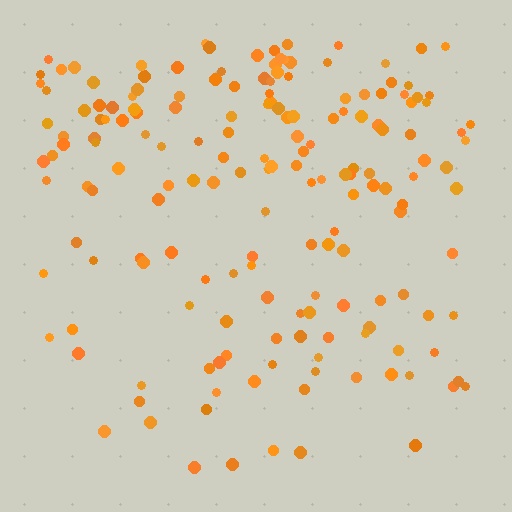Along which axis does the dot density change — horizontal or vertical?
Vertical.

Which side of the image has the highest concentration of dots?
The top.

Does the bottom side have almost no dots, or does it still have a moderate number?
Still a moderate number, just noticeably fewer than the top.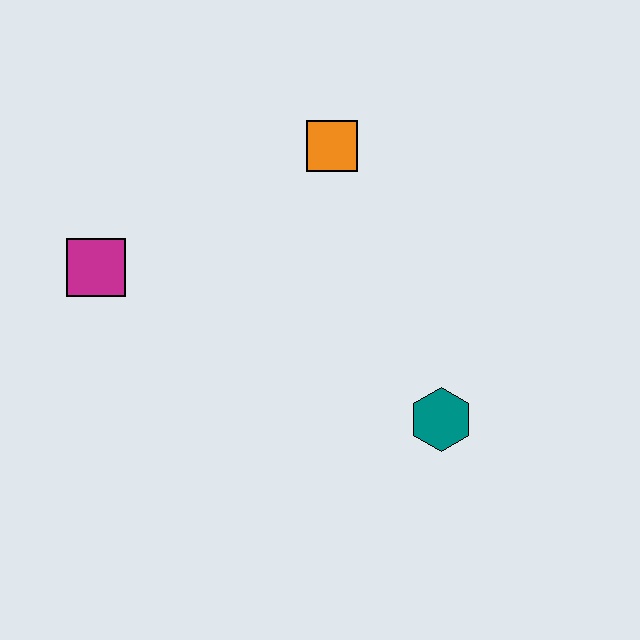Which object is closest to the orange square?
The magenta square is closest to the orange square.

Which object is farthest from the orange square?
The teal hexagon is farthest from the orange square.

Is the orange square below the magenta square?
No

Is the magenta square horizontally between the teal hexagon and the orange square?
No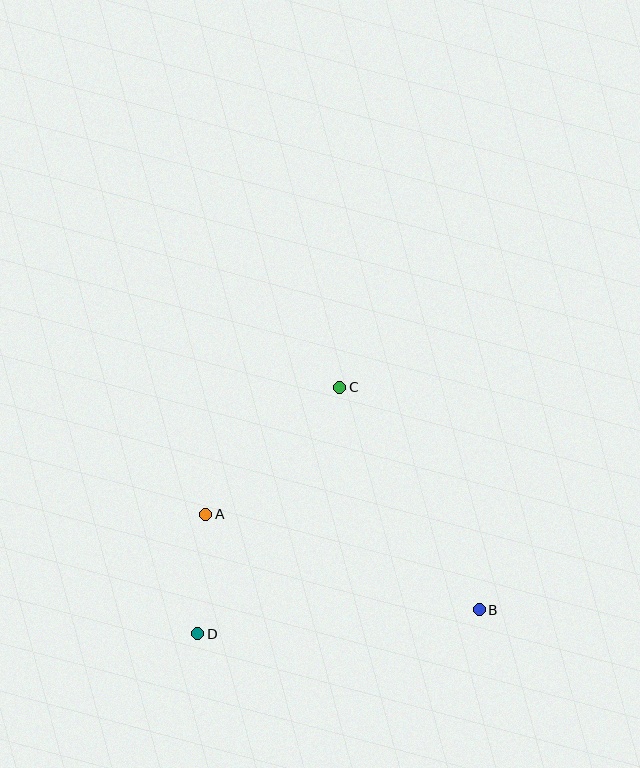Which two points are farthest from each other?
Points A and B are farthest from each other.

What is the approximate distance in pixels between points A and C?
The distance between A and C is approximately 184 pixels.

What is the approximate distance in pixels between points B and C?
The distance between B and C is approximately 263 pixels.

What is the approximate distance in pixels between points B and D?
The distance between B and D is approximately 282 pixels.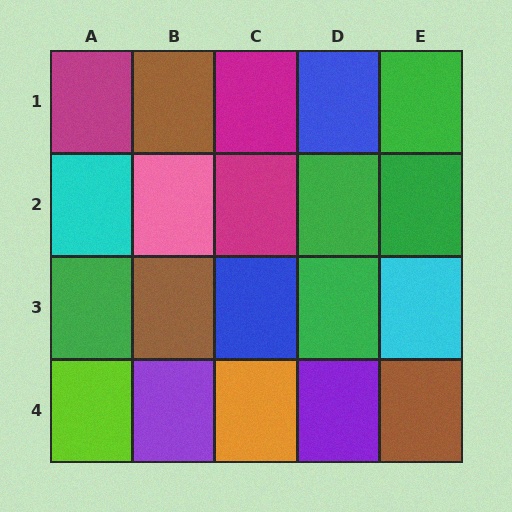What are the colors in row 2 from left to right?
Cyan, pink, magenta, green, green.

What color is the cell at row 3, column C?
Blue.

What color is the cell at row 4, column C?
Orange.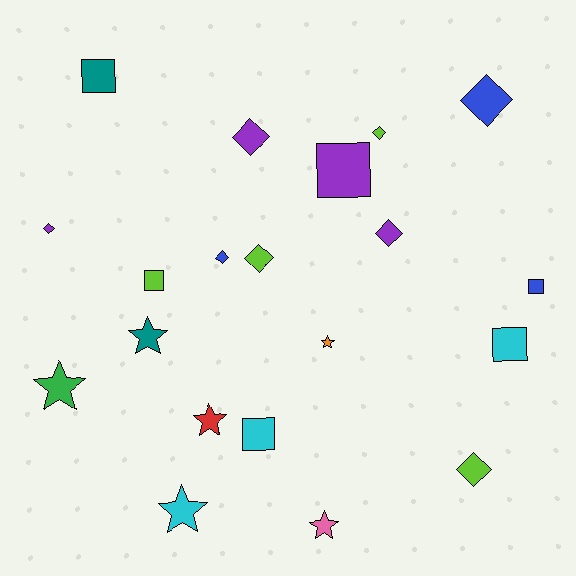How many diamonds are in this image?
There are 8 diamonds.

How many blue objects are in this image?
There are 3 blue objects.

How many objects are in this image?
There are 20 objects.